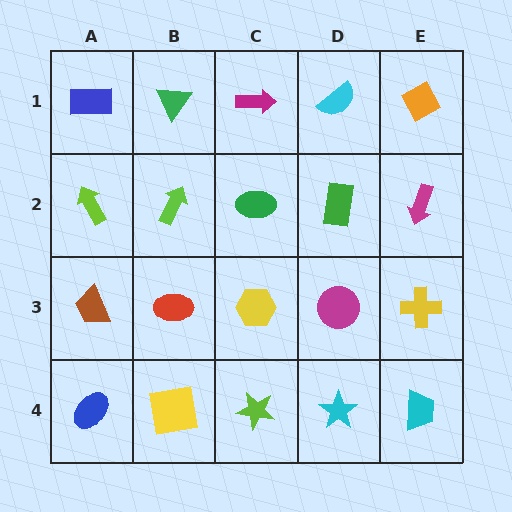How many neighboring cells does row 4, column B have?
3.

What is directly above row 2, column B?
A green triangle.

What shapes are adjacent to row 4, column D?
A magenta circle (row 3, column D), a lime star (row 4, column C), a cyan trapezoid (row 4, column E).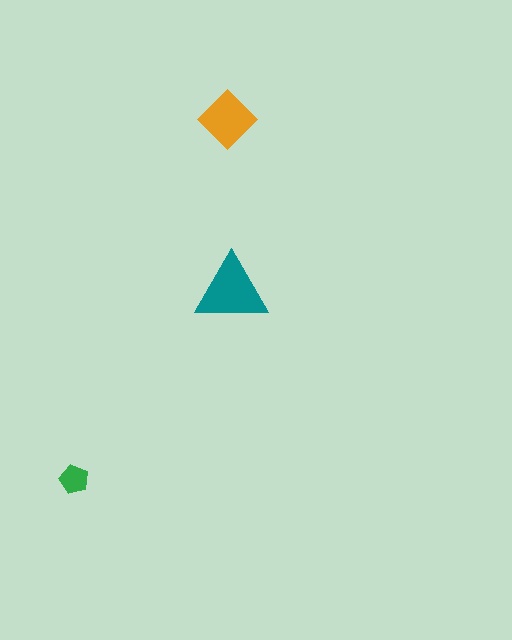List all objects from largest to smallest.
The teal triangle, the orange diamond, the green pentagon.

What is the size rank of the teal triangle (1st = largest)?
1st.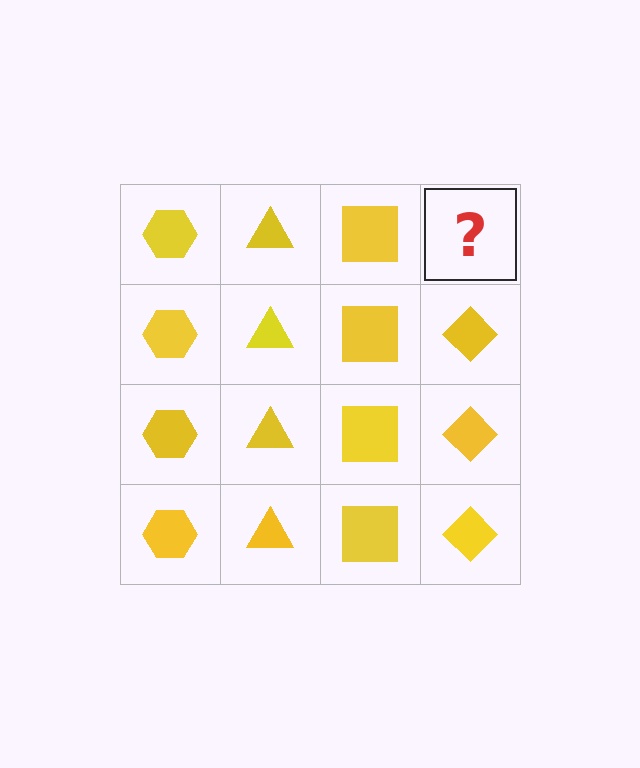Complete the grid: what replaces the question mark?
The question mark should be replaced with a yellow diamond.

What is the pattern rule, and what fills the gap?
The rule is that each column has a consistent shape. The gap should be filled with a yellow diamond.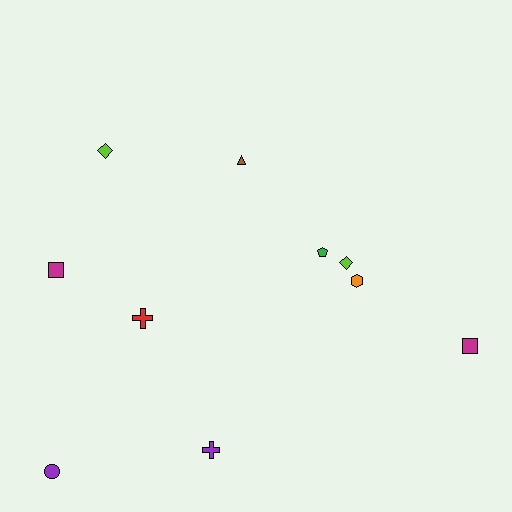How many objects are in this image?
There are 10 objects.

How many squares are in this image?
There are 2 squares.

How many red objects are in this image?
There is 1 red object.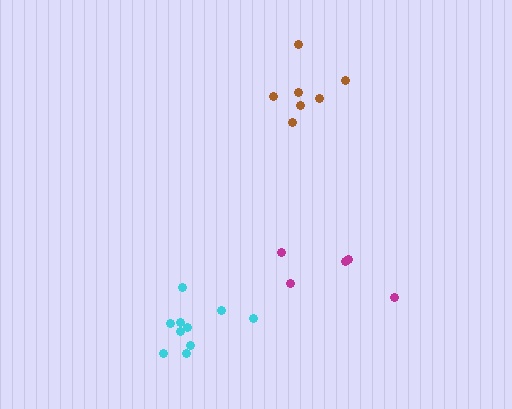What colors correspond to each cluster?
The clusters are colored: cyan, brown, magenta.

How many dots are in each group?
Group 1: 10 dots, Group 2: 7 dots, Group 3: 5 dots (22 total).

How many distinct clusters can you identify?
There are 3 distinct clusters.